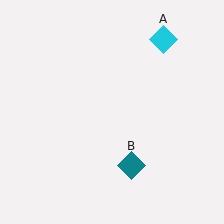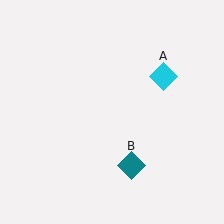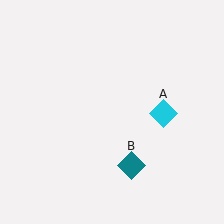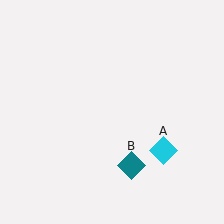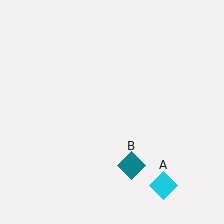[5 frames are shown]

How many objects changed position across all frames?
1 object changed position: cyan diamond (object A).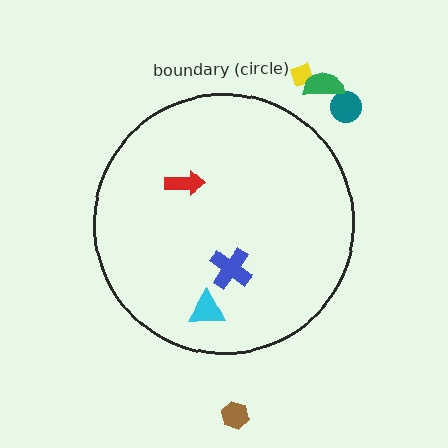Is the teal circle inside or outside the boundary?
Outside.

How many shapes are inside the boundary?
3 inside, 4 outside.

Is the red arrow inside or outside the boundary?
Inside.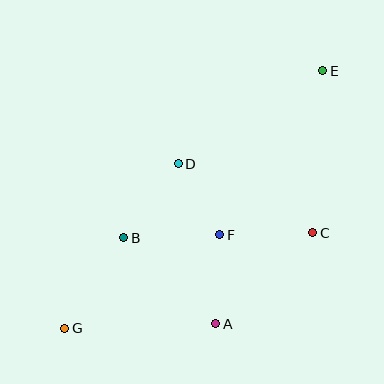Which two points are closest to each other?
Points D and F are closest to each other.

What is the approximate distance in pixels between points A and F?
The distance between A and F is approximately 89 pixels.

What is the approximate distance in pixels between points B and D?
The distance between B and D is approximately 92 pixels.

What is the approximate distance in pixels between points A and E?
The distance between A and E is approximately 275 pixels.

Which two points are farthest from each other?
Points E and G are farthest from each other.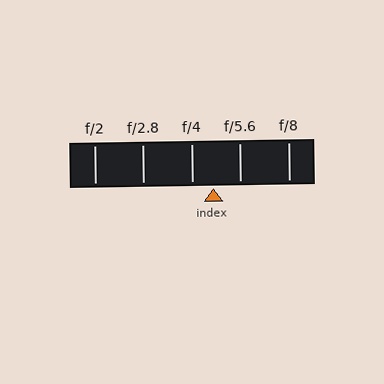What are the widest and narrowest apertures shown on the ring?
The widest aperture shown is f/2 and the narrowest is f/8.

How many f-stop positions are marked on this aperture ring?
There are 5 f-stop positions marked.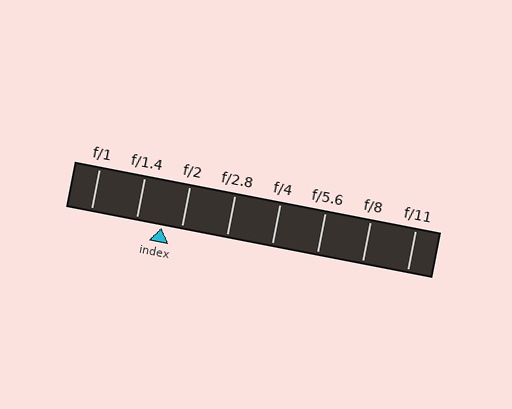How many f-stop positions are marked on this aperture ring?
There are 8 f-stop positions marked.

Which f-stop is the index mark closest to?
The index mark is closest to f/2.